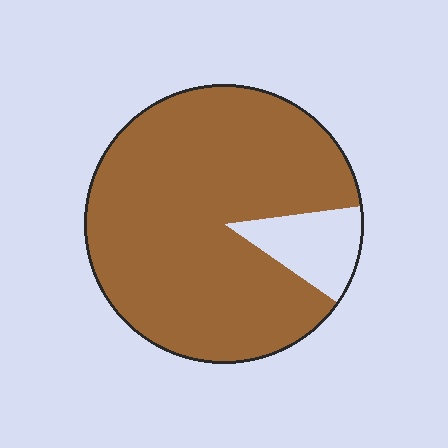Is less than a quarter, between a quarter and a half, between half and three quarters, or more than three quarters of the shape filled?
More than three quarters.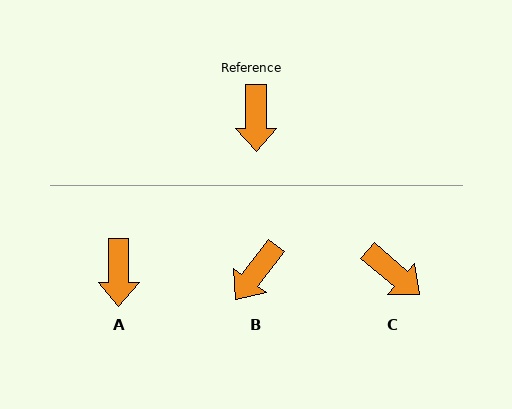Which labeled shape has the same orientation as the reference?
A.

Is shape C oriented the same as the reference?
No, it is off by about 49 degrees.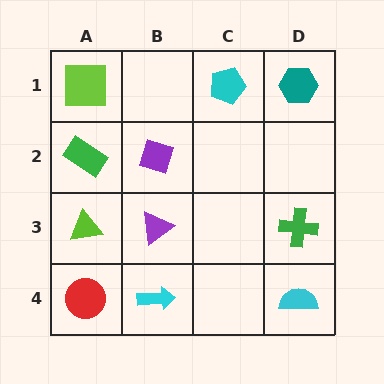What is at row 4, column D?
A cyan semicircle.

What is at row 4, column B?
A cyan arrow.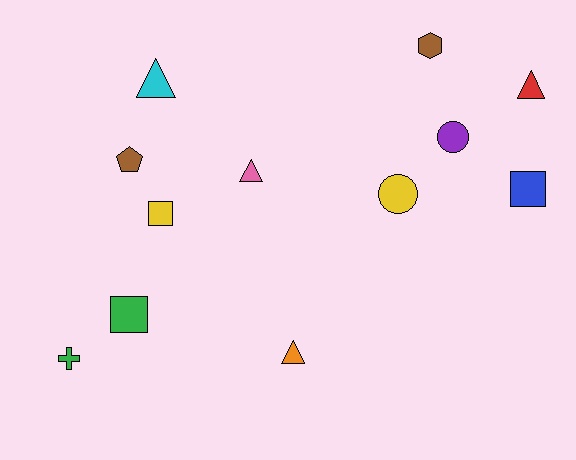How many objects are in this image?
There are 12 objects.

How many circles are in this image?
There are 2 circles.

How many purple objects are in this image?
There is 1 purple object.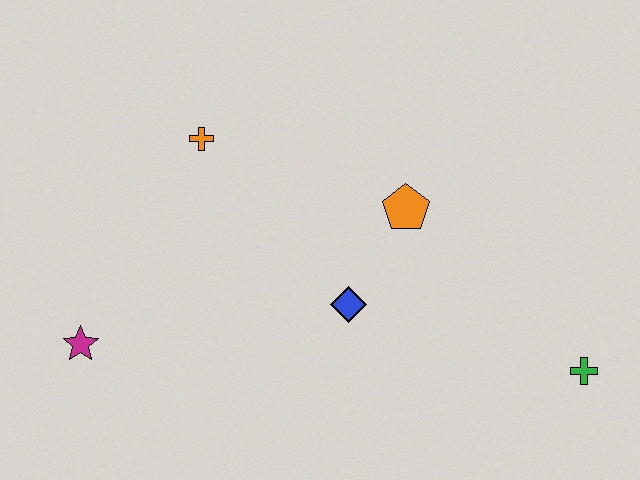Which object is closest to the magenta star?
The orange cross is closest to the magenta star.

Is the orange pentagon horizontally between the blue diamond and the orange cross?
No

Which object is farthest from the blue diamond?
The magenta star is farthest from the blue diamond.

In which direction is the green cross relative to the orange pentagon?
The green cross is to the right of the orange pentagon.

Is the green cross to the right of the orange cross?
Yes